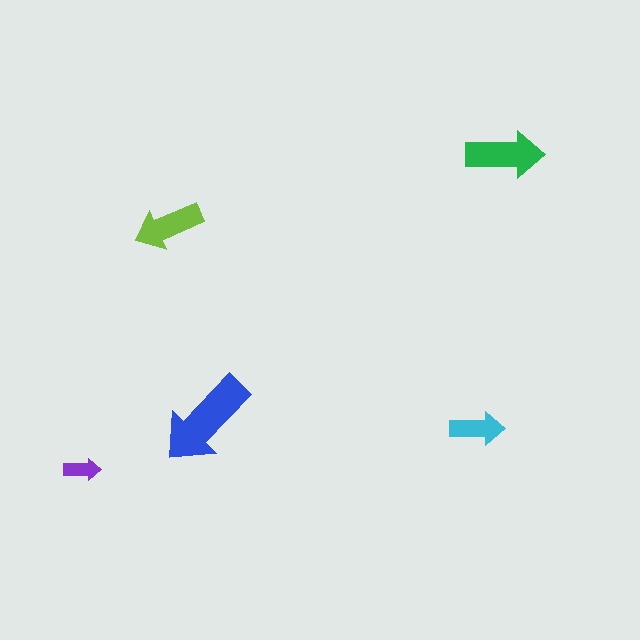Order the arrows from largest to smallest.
the blue one, the green one, the lime one, the cyan one, the purple one.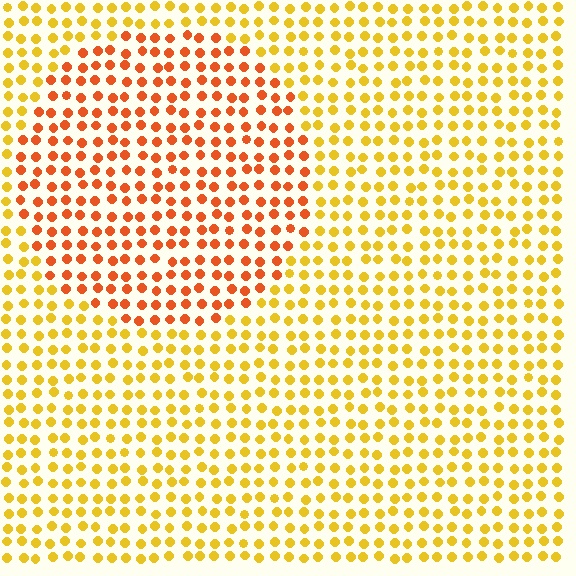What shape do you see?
I see a circle.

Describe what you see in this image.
The image is filled with small yellow elements in a uniform arrangement. A circle-shaped region is visible where the elements are tinted to a slightly different hue, forming a subtle color boundary.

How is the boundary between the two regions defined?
The boundary is defined purely by a slight shift in hue (about 34 degrees). Spacing, size, and orientation are identical on both sides.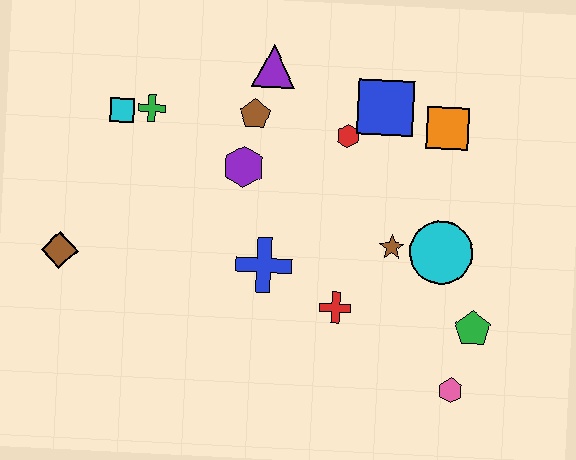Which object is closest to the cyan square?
The green cross is closest to the cyan square.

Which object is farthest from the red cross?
The cyan square is farthest from the red cross.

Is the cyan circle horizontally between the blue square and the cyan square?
No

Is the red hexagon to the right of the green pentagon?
No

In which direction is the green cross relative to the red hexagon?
The green cross is to the left of the red hexagon.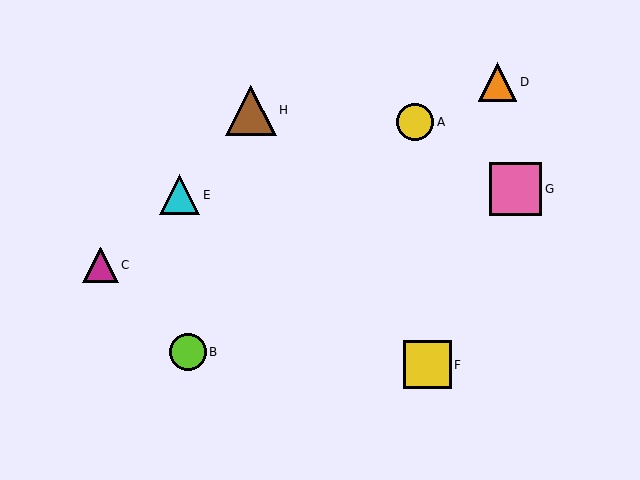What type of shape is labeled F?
Shape F is a yellow square.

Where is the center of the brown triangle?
The center of the brown triangle is at (251, 110).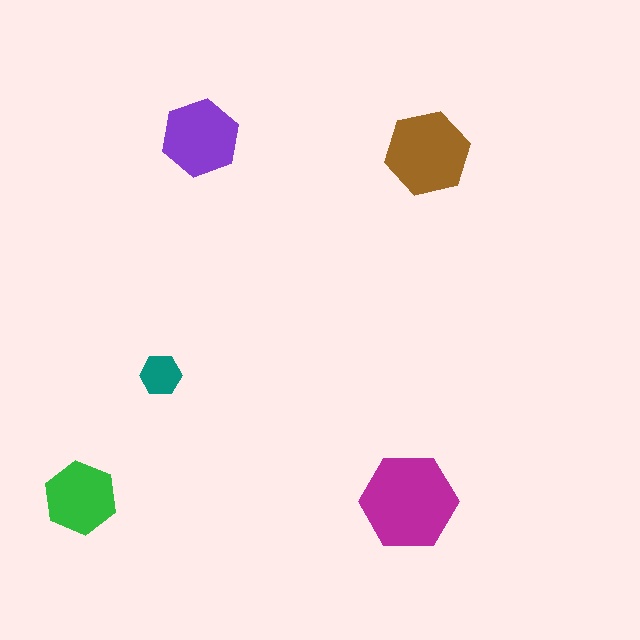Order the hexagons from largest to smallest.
the magenta one, the brown one, the purple one, the green one, the teal one.